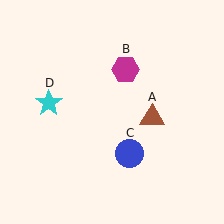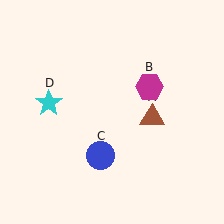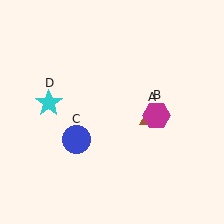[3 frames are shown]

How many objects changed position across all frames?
2 objects changed position: magenta hexagon (object B), blue circle (object C).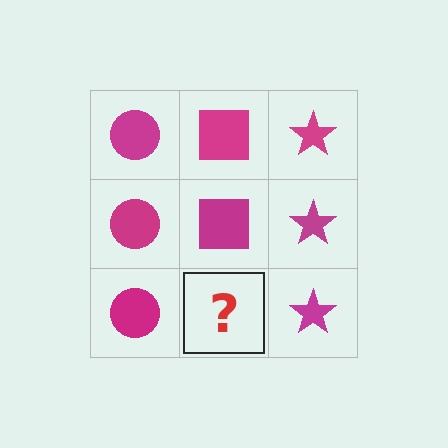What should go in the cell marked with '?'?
The missing cell should contain a magenta square.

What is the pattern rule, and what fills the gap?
The rule is that each column has a consistent shape. The gap should be filled with a magenta square.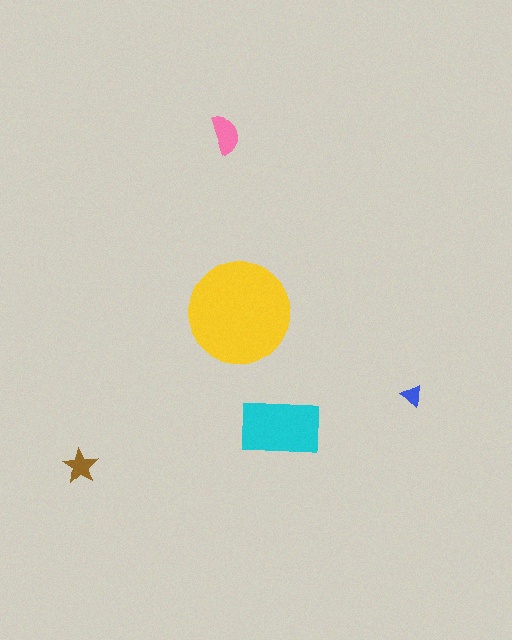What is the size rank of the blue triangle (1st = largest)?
5th.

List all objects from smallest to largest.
The blue triangle, the brown star, the pink semicircle, the cyan rectangle, the yellow circle.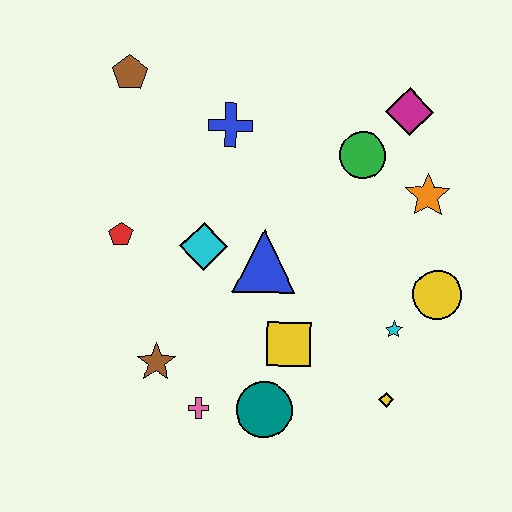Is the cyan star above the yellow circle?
No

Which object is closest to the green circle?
The magenta diamond is closest to the green circle.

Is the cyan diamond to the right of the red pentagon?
Yes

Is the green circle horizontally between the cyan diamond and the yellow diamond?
Yes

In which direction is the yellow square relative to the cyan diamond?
The yellow square is below the cyan diamond.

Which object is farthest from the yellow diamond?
The brown pentagon is farthest from the yellow diamond.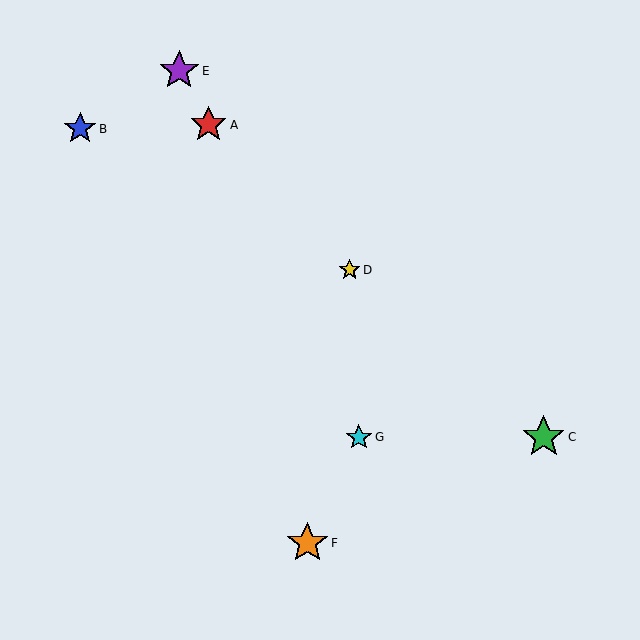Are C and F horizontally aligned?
No, C is at y≈437 and F is at y≈543.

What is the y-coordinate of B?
Object B is at y≈129.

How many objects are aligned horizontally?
2 objects (C, G) are aligned horizontally.